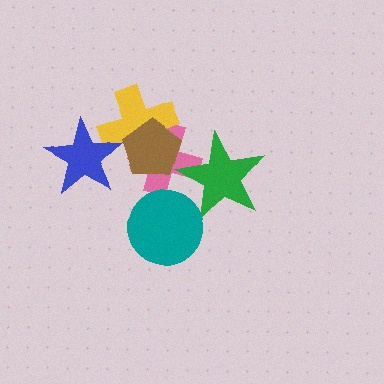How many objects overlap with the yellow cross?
3 objects overlap with the yellow cross.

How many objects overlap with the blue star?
1 object overlaps with the blue star.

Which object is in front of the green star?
The teal circle is in front of the green star.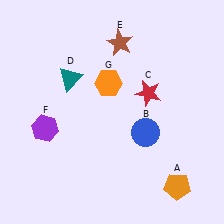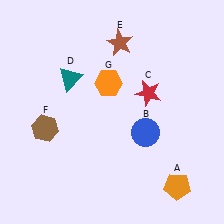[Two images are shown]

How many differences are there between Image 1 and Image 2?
There is 1 difference between the two images.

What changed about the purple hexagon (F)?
In Image 1, F is purple. In Image 2, it changed to brown.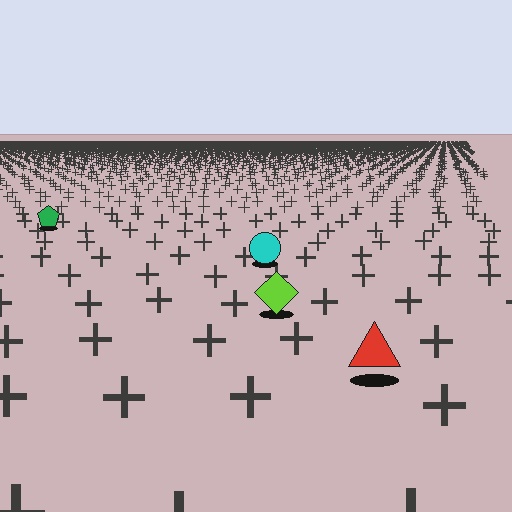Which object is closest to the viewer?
The red triangle is closest. The texture marks near it are larger and more spread out.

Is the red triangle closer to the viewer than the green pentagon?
Yes. The red triangle is closer — you can tell from the texture gradient: the ground texture is coarser near it.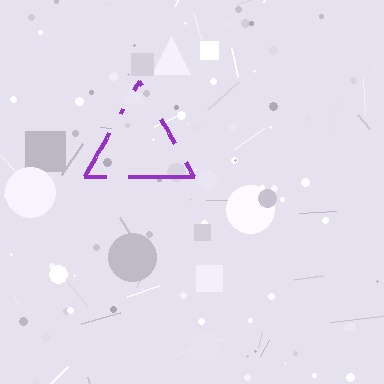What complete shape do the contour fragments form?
The contour fragments form a triangle.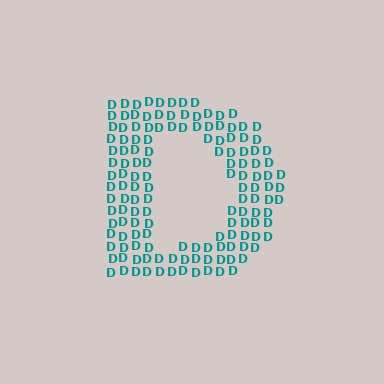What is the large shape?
The large shape is the letter D.